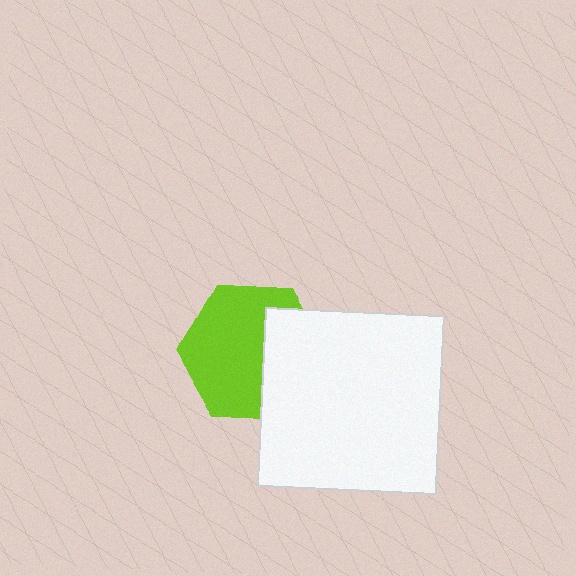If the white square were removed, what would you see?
You would see the complete lime hexagon.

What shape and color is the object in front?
The object in front is a white square.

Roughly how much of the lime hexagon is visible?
About half of it is visible (roughly 64%).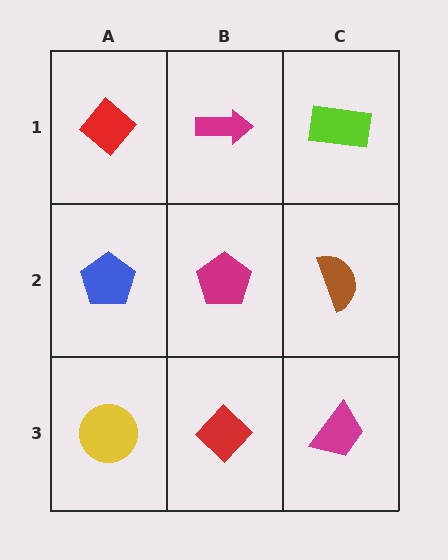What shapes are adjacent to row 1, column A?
A blue pentagon (row 2, column A), a magenta arrow (row 1, column B).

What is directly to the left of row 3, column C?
A red diamond.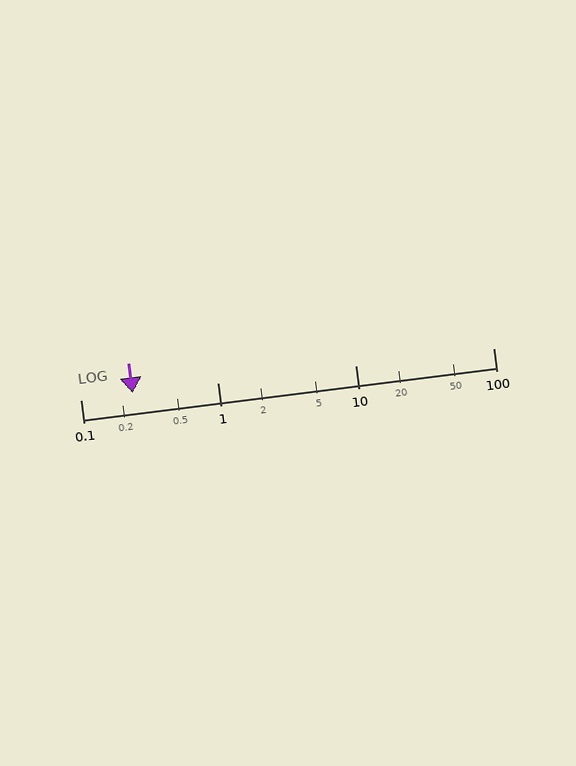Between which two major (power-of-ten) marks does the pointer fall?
The pointer is between 0.1 and 1.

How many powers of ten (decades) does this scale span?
The scale spans 3 decades, from 0.1 to 100.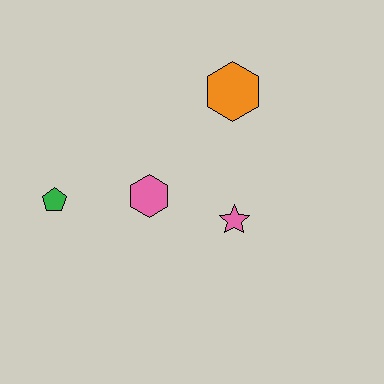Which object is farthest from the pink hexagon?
The orange hexagon is farthest from the pink hexagon.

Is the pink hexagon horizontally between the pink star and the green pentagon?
Yes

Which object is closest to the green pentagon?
The pink hexagon is closest to the green pentagon.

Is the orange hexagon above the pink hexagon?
Yes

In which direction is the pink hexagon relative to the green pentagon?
The pink hexagon is to the right of the green pentagon.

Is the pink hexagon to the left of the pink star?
Yes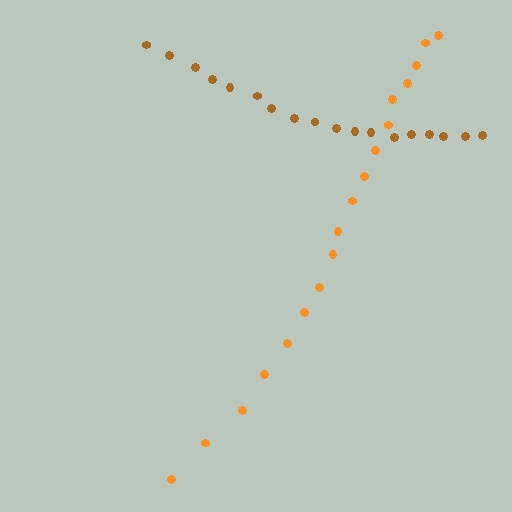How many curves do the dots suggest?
There are 2 distinct paths.